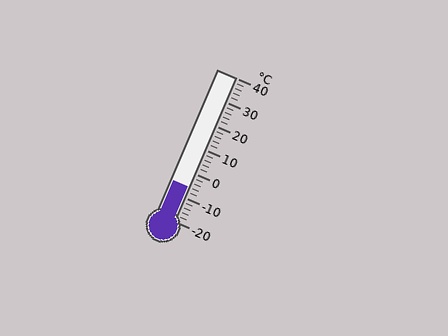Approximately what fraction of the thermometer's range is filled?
The thermometer is filled to approximately 25% of its range.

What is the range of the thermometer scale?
The thermometer scale ranges from -20°C to 40°C.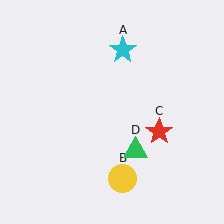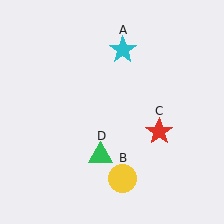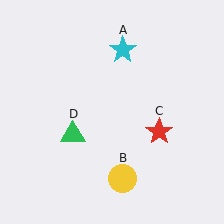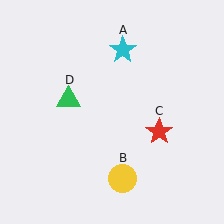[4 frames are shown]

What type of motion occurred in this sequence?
The green triangle (object D) rotated clockwise around the center of the scene.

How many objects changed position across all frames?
1 object changed position: green triangle (object D).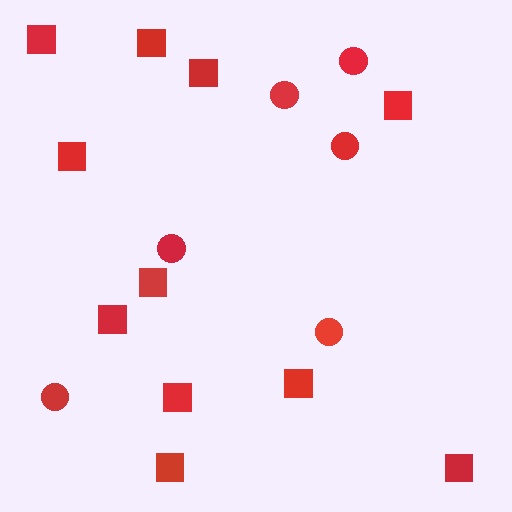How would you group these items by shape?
There are 2 groups: one group of circles (6) and one group of squares (11).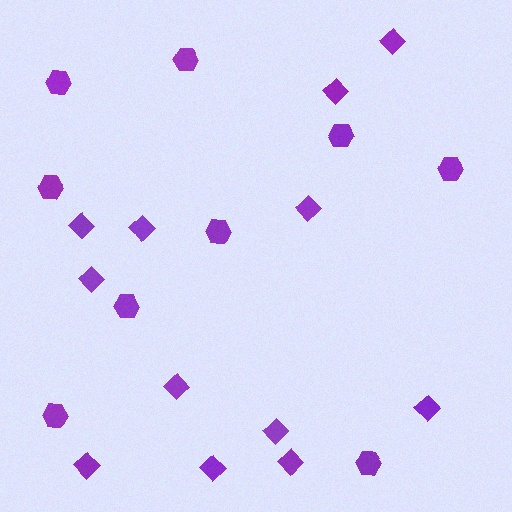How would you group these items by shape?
There are 2 groups: one group of diamonds (12) and one group of hexagons (9).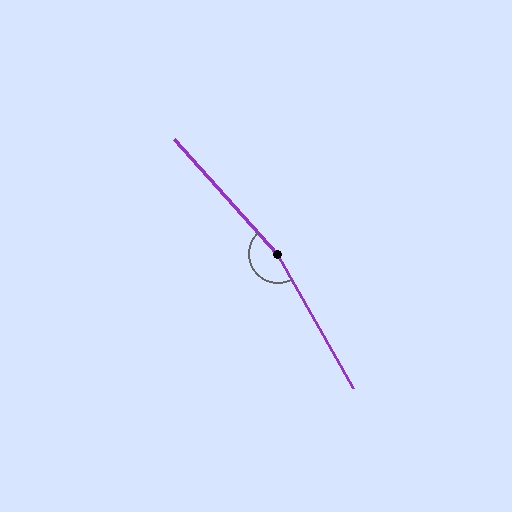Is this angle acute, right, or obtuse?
It is obtuse.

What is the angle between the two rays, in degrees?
Approximately 167 degrees.